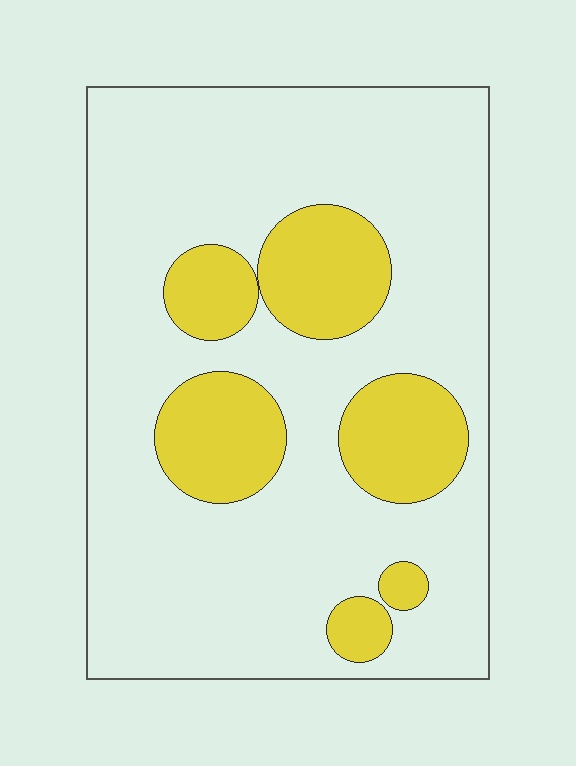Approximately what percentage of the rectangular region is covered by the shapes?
Approximately 25%.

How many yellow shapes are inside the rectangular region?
6.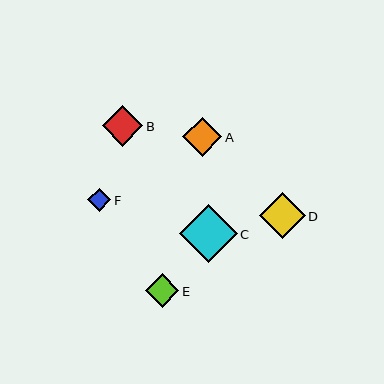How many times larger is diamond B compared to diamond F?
Diamond B is approximately 1.8 times the size of diamond F.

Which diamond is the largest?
Diamond C is the largest with a size of approximately 58 pixels.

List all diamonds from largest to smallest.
From largest to smallest: C, D, B, A, E, F.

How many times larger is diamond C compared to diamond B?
Diamond C is approximately 1.4 times the size of diamond B.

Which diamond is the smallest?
Diamond F is the smallest with a size of approximately 23 pixels.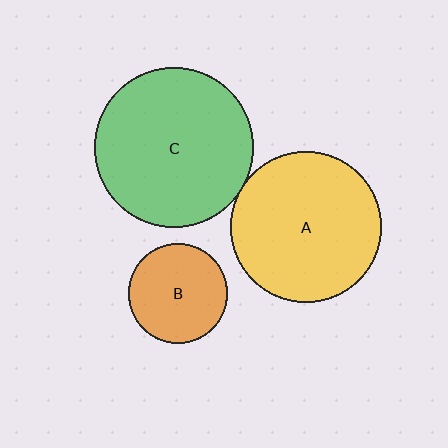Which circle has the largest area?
Circle C (green).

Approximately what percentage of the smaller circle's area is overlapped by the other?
Approximately 5%.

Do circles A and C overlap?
Yes.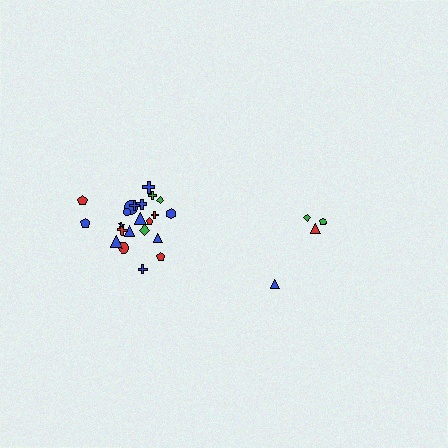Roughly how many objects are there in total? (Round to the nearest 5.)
Roughly 25 objects in total.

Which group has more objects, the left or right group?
The left group.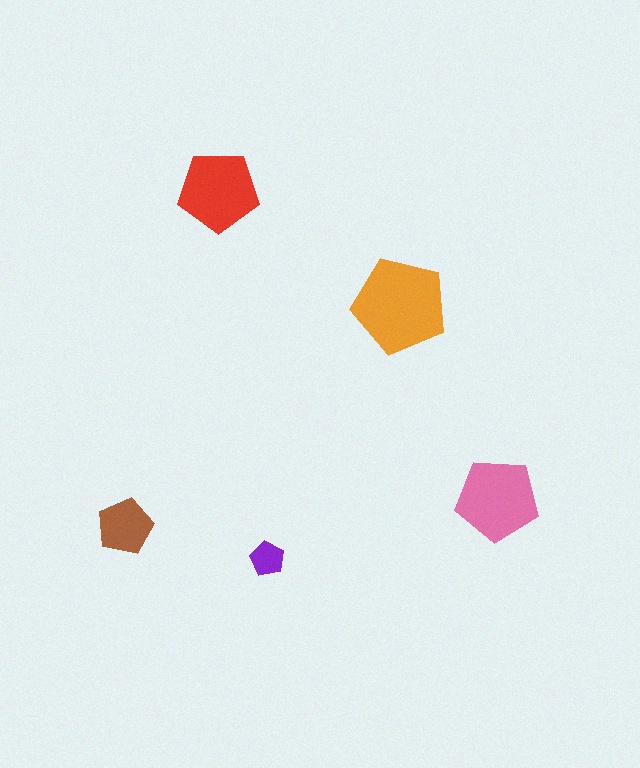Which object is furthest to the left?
The brown pentagon is leftmost.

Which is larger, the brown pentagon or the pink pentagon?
The pink one.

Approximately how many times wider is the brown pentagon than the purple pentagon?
About 1.5 times wider.